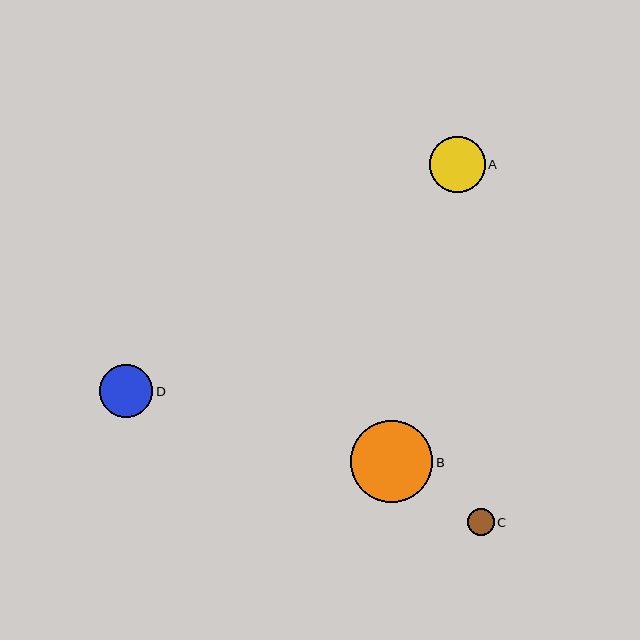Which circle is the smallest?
Circle C is the smallest with a size of approximately 27 pixels.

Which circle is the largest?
Circle B is the largest with a size of approximately 82 pixels.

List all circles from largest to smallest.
From largest to smallest: B, A, D, C.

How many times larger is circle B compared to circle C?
Circle B is approximately 3.1 times the size of circle C.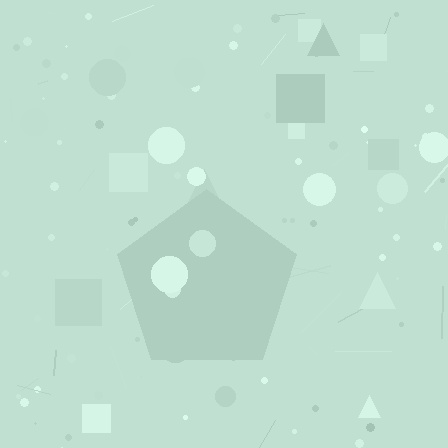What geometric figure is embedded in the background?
A pentagon is embedded in the background.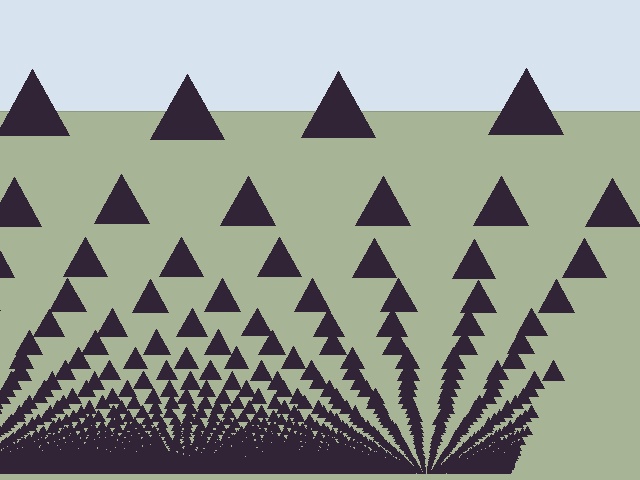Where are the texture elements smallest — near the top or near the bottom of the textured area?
Near the bottom.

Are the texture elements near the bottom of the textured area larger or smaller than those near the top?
Smaller. The gradient is inverted — elements near the bottom are smaller and denser.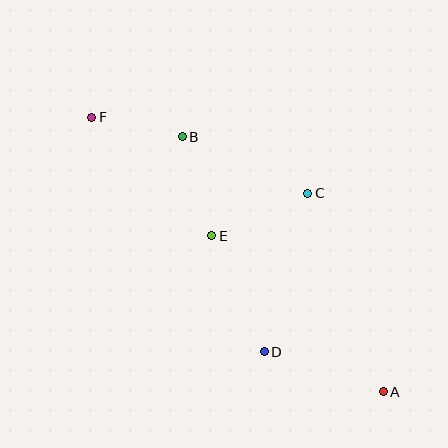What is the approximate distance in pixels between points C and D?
The distance between C and D is approximately 164 pixels.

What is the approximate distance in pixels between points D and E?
The distance between D and E is approximately 127 pixels.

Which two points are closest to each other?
Points B and F are closest to each other.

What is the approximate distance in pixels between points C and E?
The distance between C and E is approximately 105 pixels.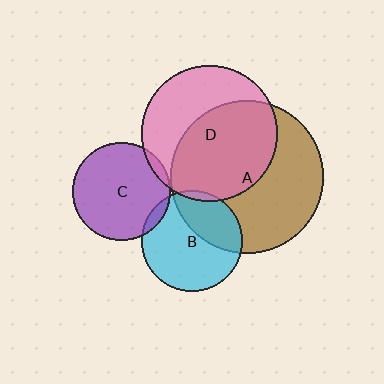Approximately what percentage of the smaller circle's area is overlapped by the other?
Approximately 5%.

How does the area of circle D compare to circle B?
Approximately 1.8 times.